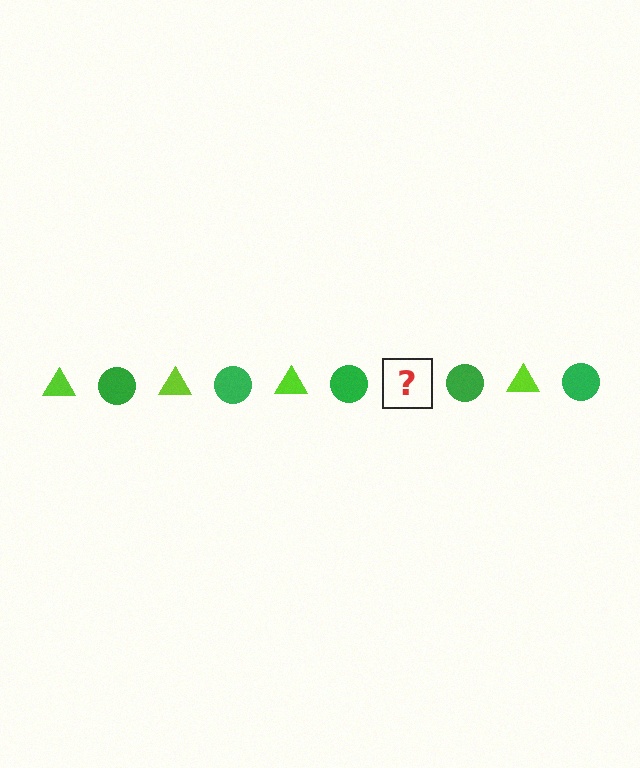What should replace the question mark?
The question mark should be replaced with a lime triangle.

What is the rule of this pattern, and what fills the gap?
The rule is that the pattern alternates between lime triangle and green circle. The gap should be filled with a lime triangle.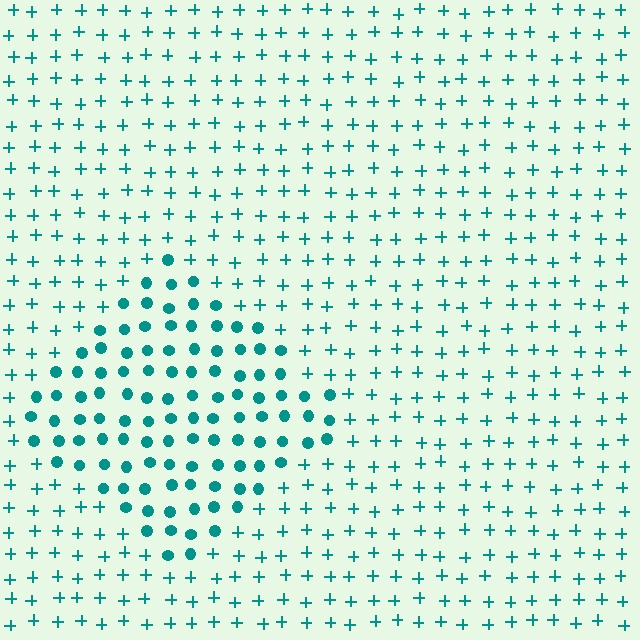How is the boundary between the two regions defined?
The boundary is defined by a change in element shape: circles inside vs. plus signs outside. All elements share the same color and spacing.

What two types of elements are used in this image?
The image uses circles inside the diamond region and plus signs outside it.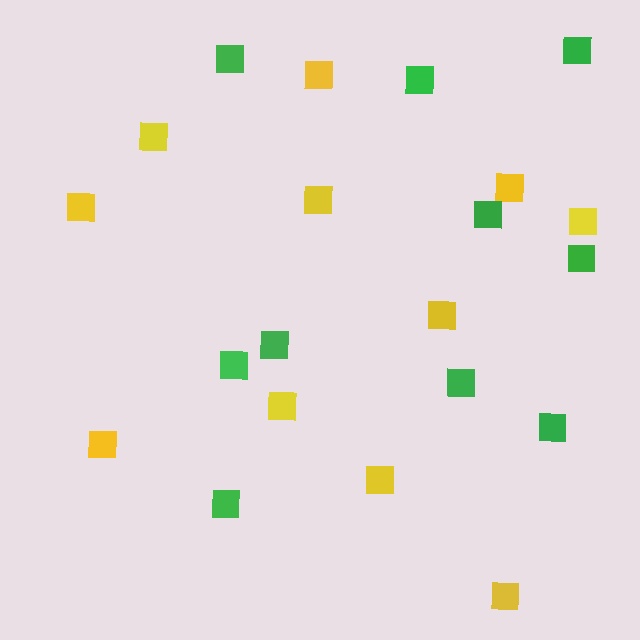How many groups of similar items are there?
There are 2 groups: one group of green squares (10) and one group of yellow squares (11).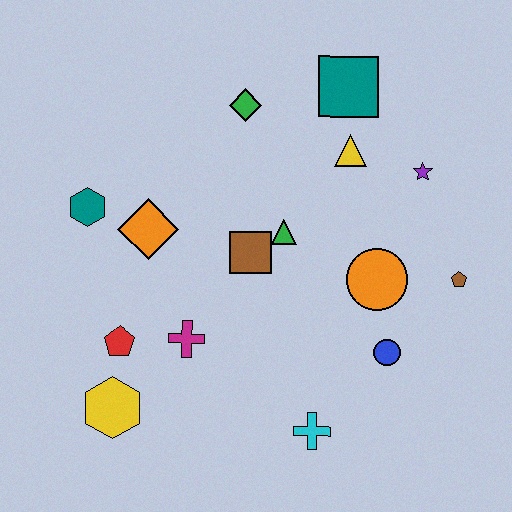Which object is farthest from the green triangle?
The yellow hexagon is farthest from the green triangle.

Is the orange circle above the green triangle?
No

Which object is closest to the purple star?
The yellow triangle is closest to the purple star.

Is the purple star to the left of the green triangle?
No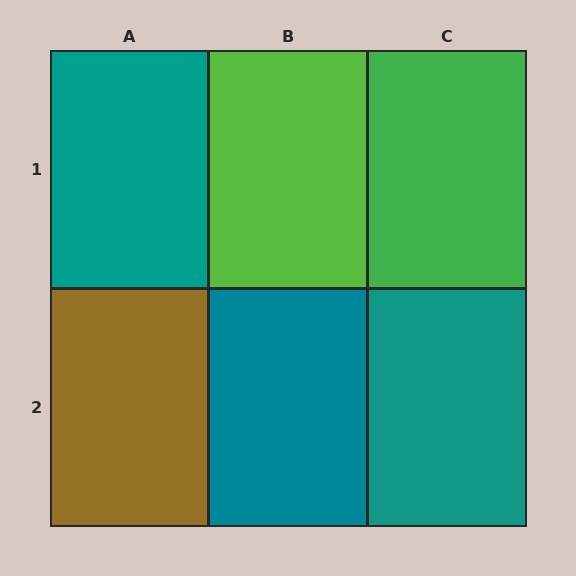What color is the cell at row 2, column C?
Teal.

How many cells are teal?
3 cells are teal.